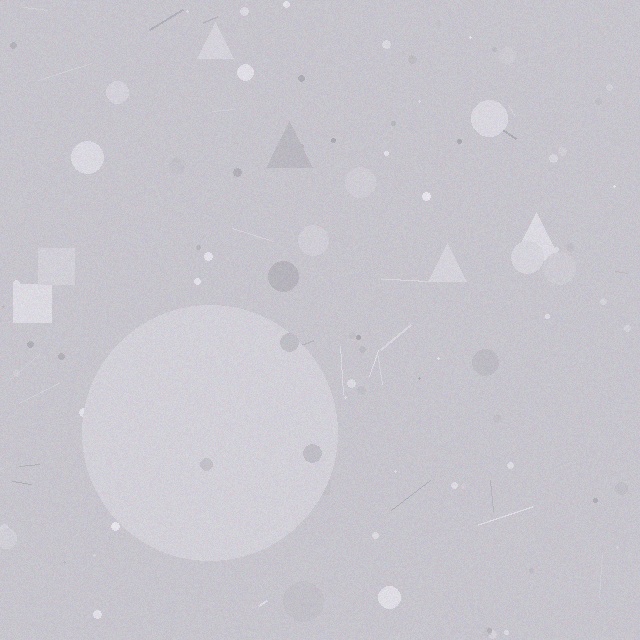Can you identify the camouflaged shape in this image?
The camouflaged shape is a circle.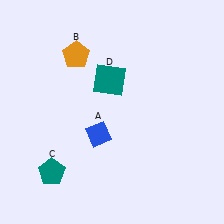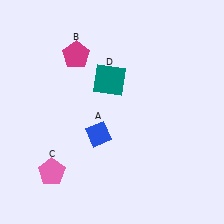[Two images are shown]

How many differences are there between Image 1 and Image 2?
There are 2 differences between the two images.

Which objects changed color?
B changed from orange to magenta. C changed from teal to pink.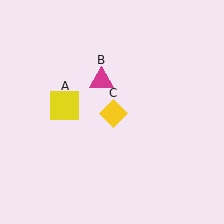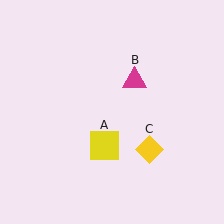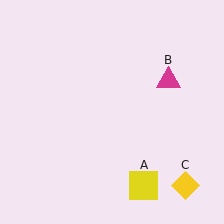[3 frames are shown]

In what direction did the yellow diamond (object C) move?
The yellow diamond (object C) moved down and to the right.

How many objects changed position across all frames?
3 objects changed position: yellow square (object A), magenta triangle (object B), yellow diamond (object C).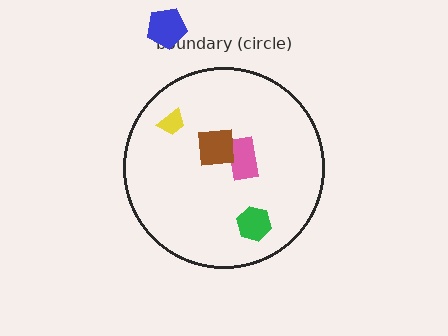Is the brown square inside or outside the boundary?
Inside.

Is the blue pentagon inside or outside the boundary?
Outside.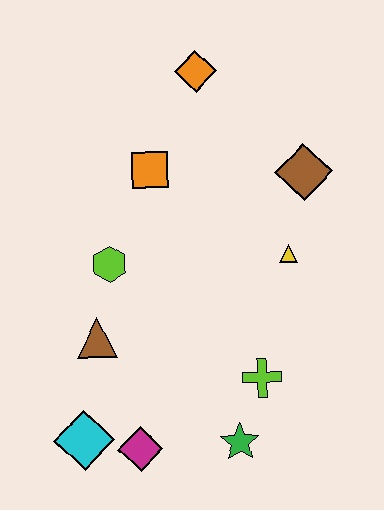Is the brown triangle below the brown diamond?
Yes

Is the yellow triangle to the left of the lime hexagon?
No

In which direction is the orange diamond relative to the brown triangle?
The orange diamond is above the brown triangle.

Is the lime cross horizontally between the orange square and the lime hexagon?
No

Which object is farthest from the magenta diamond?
The orange diamond is farthest from the magenta diamond.